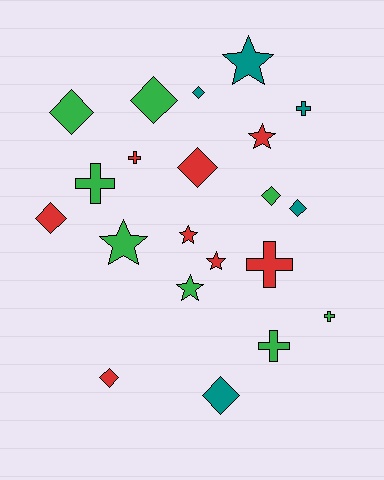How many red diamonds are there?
There are 3 red diamonds.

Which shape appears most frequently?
Diamond, with 9 objects.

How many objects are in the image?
There are 21 objects.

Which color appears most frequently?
Red, with 8 objects.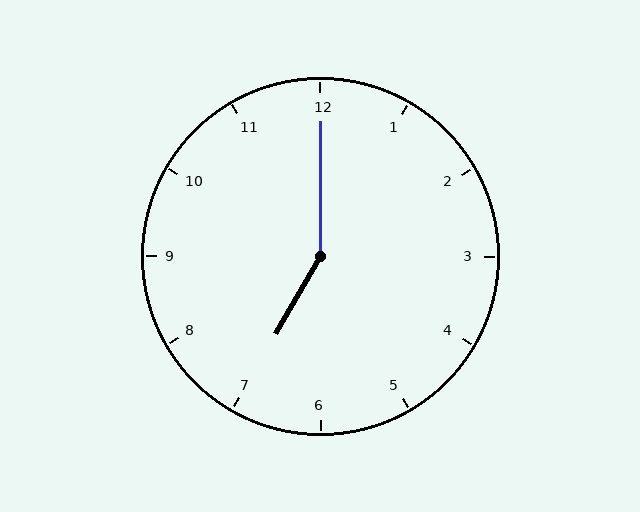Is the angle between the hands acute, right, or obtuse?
It is obtuse.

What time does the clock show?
7:00.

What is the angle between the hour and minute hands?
Approximately 150 degrees.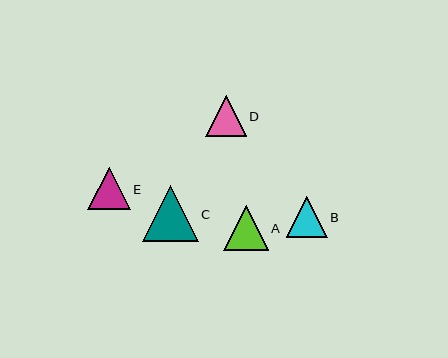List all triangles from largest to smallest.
From largest to smallest: C, A, E, B, D.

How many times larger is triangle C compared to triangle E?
Triangle C is approximately 1.3 times the size of triangle E.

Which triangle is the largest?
Triangle C is the largest with a size of approximately 56 pixels.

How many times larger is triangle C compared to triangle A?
Triangle C is approximately 1.2 times the size of triangle A.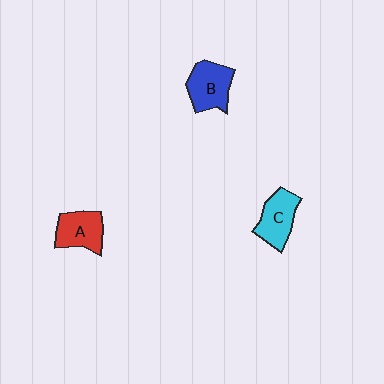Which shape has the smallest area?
Shape A (red).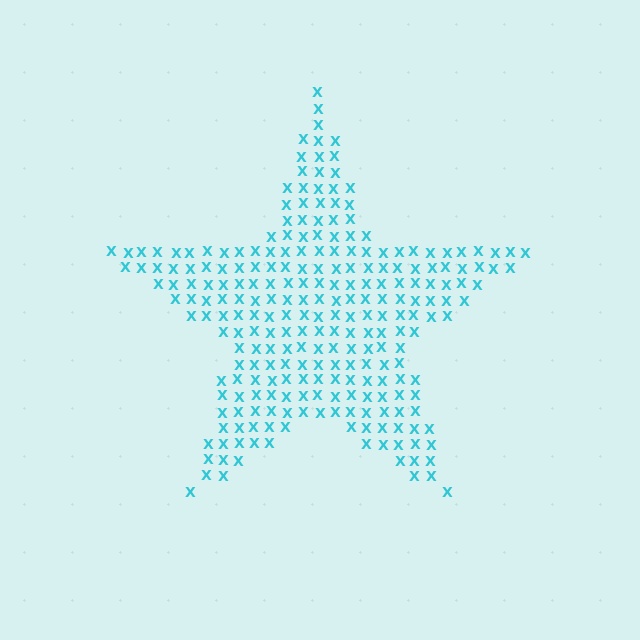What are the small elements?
The small elements are letter X's.